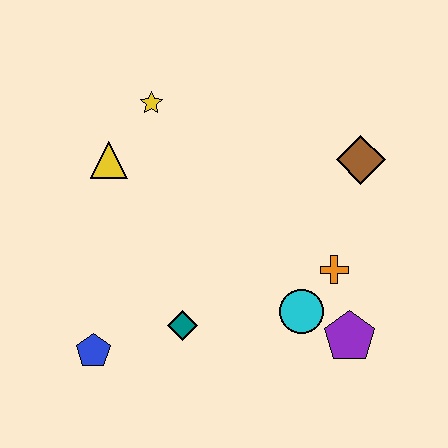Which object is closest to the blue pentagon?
The teal diamond is closest to the blue pentagon.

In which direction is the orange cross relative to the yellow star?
The orange cross is to the right of the yellow star.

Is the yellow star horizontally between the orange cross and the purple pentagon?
No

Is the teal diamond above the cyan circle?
No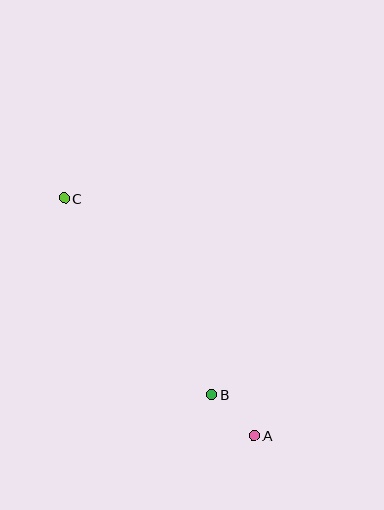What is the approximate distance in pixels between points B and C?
The distance between B and C is approximately 246 pixels.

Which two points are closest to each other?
Points A and B are closest to each other.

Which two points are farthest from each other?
Points A and C are farthest from each other.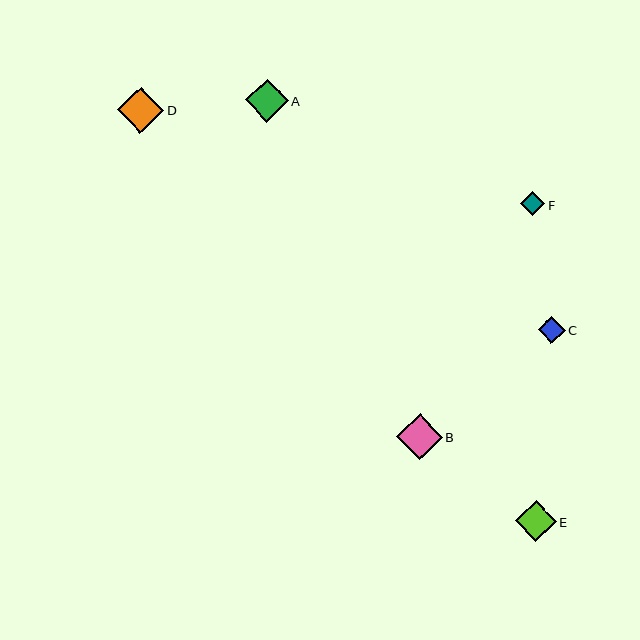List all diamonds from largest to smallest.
From largest to smallest: D, B, A, E, C, F.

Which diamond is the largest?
Diamond D is the largest with a size of approximately 46 pixels.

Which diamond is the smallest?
Diamond F is the smallest with a size of approximately 24 pixels.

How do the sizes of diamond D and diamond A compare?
Diamond D and diamond A are approximately the same size.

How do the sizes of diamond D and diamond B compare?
Diamond D and diamond B are approximately the same size.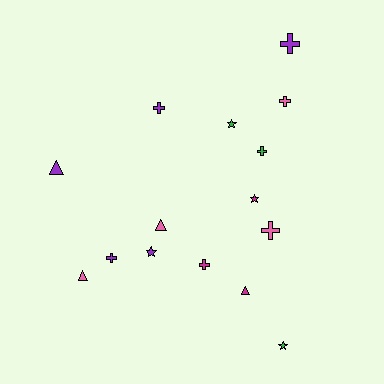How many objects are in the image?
There are 15 objects.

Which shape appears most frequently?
Cross, with 7 objects.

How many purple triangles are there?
There is 1 purple triangle.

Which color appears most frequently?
Purple, with 5 objects.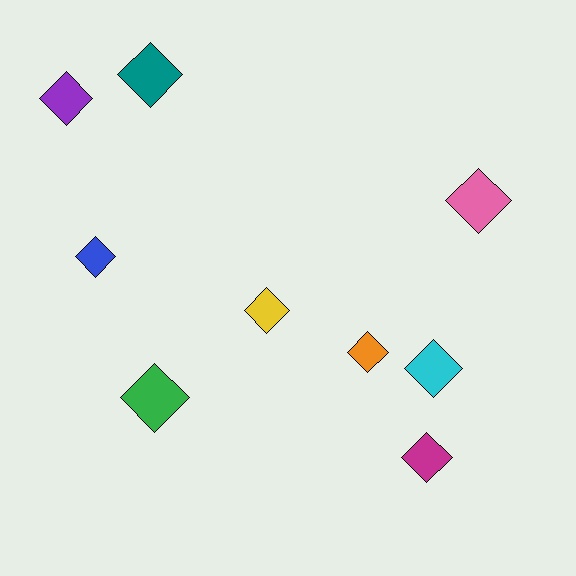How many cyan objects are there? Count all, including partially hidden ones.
There is 1 cyan object.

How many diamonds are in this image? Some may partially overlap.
There are 9 diamonds.